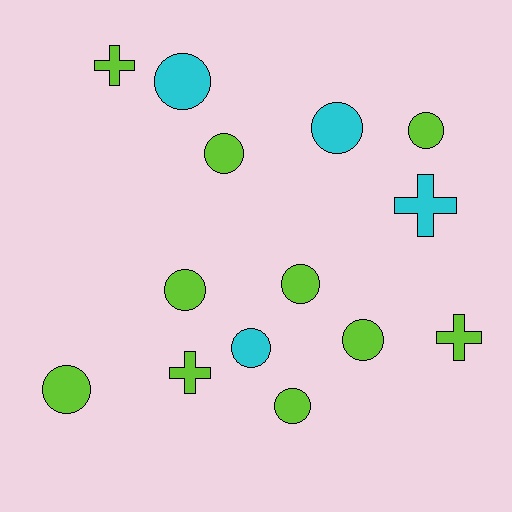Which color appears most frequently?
Lime, with 10 objects.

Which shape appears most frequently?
Circle, with 10 objects.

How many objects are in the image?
There are 14 objects.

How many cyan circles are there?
There are 3 cyan circles.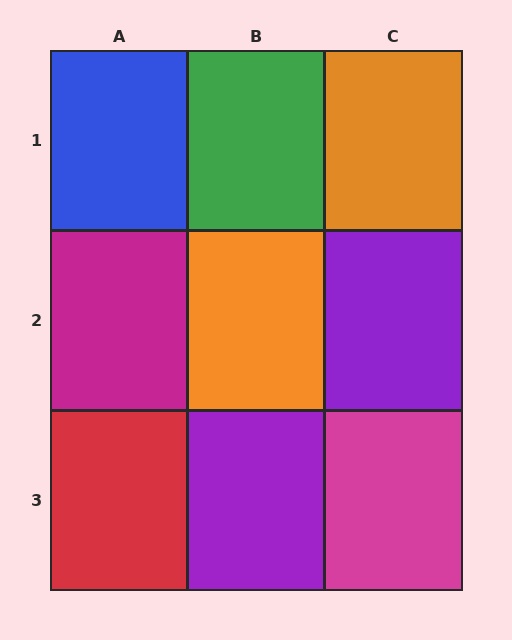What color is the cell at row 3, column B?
Purple.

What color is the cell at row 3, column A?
Red.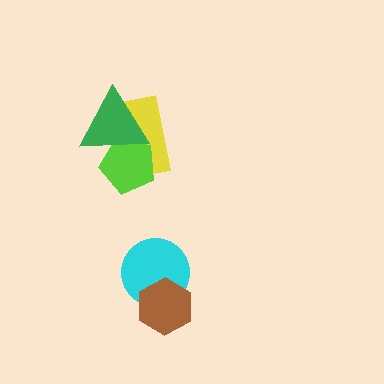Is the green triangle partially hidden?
No, no other shape covers it.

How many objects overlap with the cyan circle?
1 object overlaps with the cyan circle.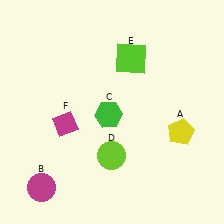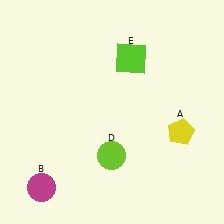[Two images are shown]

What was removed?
The green hexagon (C), the magenta diamond (F) were removed in Image 2.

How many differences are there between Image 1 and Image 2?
There are 2 differences between the two images.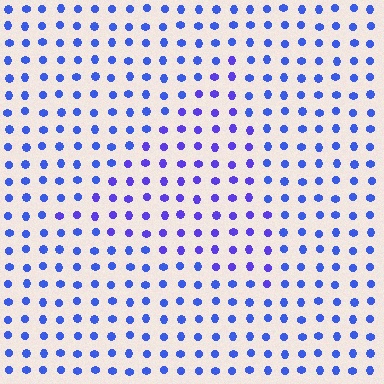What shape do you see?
I see a triangle.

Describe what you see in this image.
The image is filled with small blue elements in a uniform arrangement. A triangle-shaped region is visible where the elements are tinted to a slightly different hue, forming a subtle color boundary.